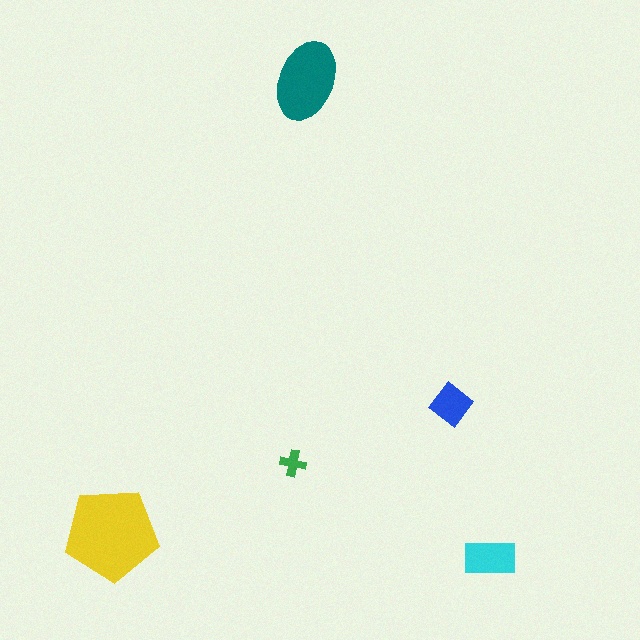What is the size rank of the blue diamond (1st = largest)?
4th.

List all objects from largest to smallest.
The yellow pentagon, the teal ellipse, the cyan rectangle, the blue diamond, the green cross.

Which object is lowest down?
The cyan rectangle is bottommost.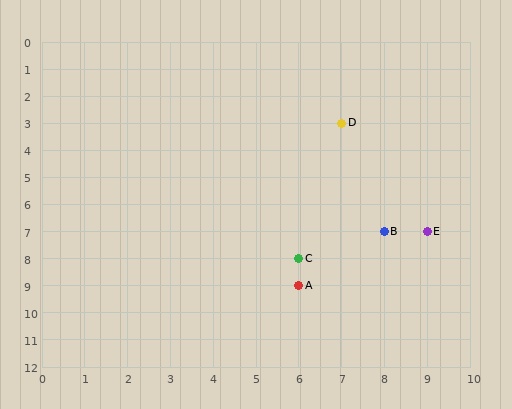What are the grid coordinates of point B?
Point B is at grid coordinates (8, 7).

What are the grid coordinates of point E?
Point E is at grid coordinates (9, 7).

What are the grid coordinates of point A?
Point A is at grid coordinates (6, 9).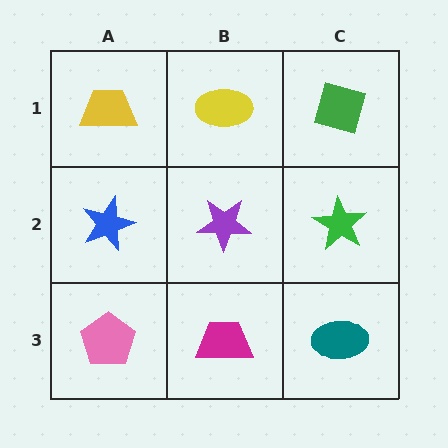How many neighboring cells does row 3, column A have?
2.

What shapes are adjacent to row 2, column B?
A yellow ellipse (row 1, column B), a magenta trapezoid (row 3, column B), a blue star (row 2, column A), a green star (row 2, column C).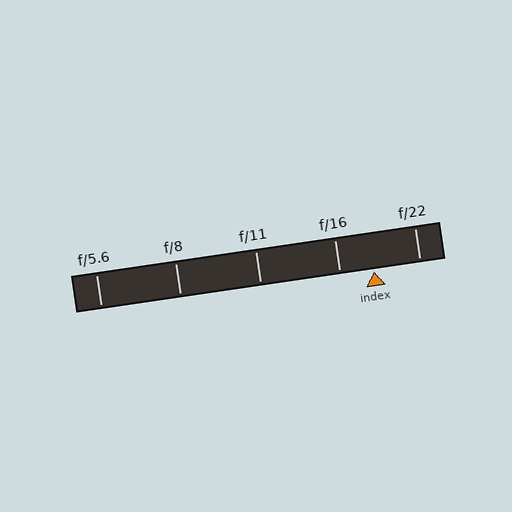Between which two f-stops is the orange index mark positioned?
The index mark is between f/16 and f/22.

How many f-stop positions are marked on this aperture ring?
There are 5 f-stop positions marked.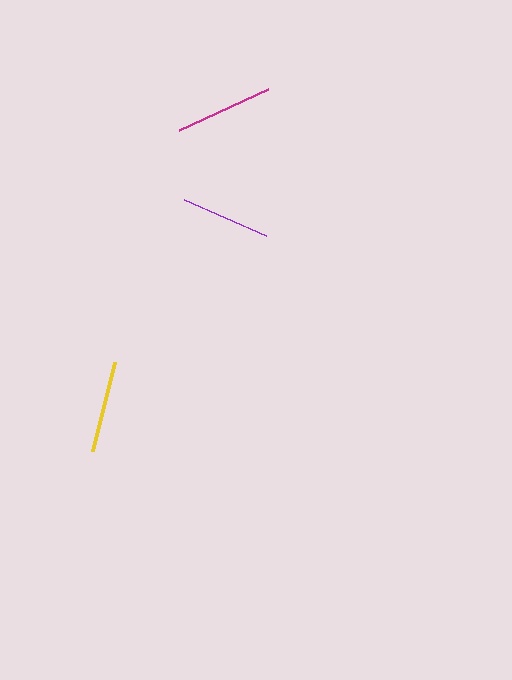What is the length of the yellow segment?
The yellow segment is approximately 92 pixels long.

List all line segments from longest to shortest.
From longest to shortest: magenta, yellow, purple.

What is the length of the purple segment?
The purple segment is approximately 89 pixels long.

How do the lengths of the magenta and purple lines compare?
The magenta and purple lines are approximately the same length.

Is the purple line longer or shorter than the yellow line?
The yellow line is longer than the purple line.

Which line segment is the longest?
The magenta line is the longest at approximately 98 pixels.